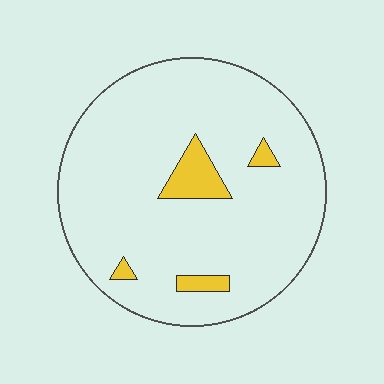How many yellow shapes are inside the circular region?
4.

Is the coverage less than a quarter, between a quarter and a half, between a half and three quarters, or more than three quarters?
Less than a quarter.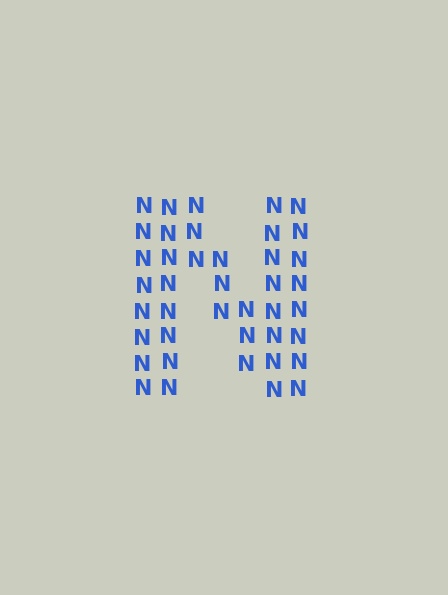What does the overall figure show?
The overall figure shows the letter N.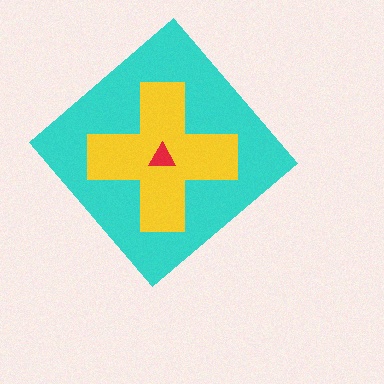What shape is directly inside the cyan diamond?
The yellow cross.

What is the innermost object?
The red triangle.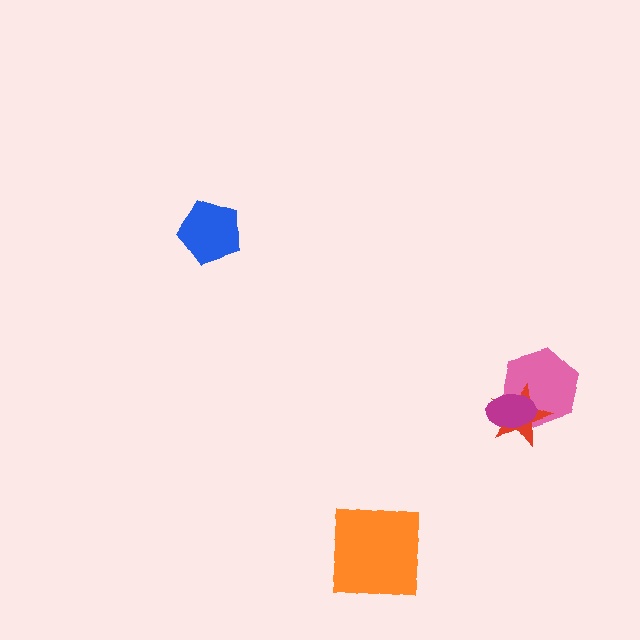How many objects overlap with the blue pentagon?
0 objects overlap with the blue pentagon.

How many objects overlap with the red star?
2 objects overlap with the red star.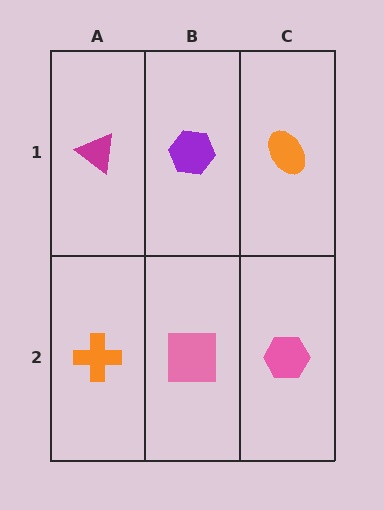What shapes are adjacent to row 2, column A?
A magenta triangle (row 1, column A), a pink square (row 2, column B).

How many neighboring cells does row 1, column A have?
2.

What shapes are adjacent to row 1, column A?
An orange cross (row 2, column A), a purple hexagon (row 1, column B).